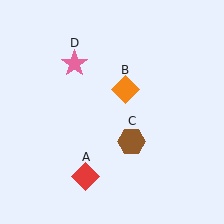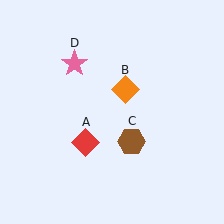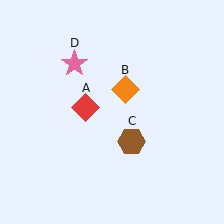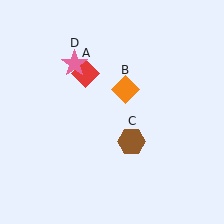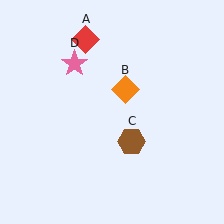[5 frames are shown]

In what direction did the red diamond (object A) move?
The red diamond (object A) moved up.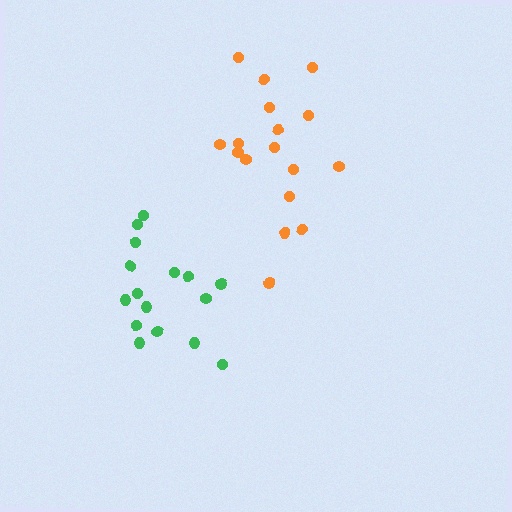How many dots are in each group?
Group 1: 16 dots, Group 2: 17 dots (33 total).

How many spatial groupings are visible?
There are 2 spatial groupings.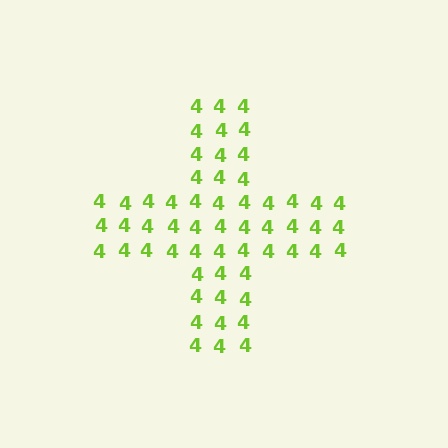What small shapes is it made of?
It is made of small digit 4's.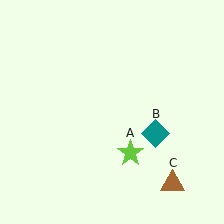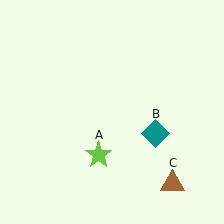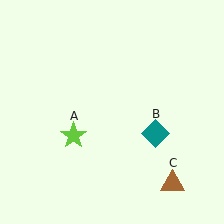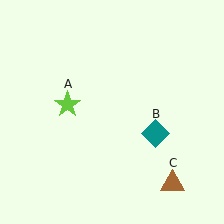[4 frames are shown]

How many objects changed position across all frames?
1 object changed position: lime star (object A).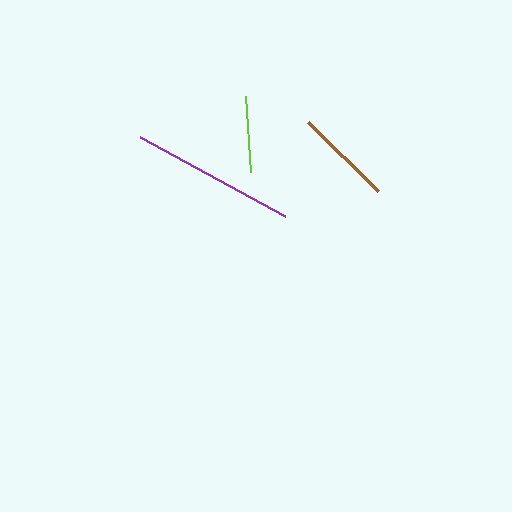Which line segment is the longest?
The purple line is the longest at approximately 165 pixels.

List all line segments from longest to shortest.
From longest to shortest: purple, brown, lime.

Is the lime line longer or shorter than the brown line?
The brown line is longer than the lime line.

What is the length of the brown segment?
The brown segment is approximately 99 pixels long.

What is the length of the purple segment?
The purple segment is approximately 165 pixels long.